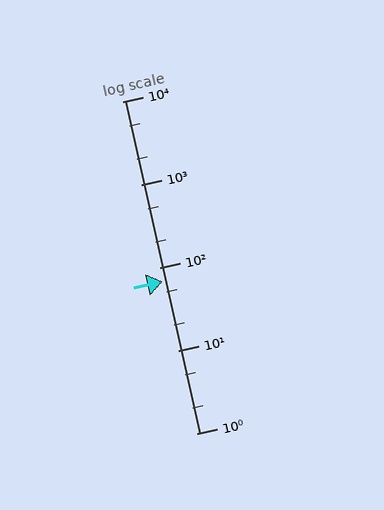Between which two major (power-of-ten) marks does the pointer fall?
The pointer is between 10 and 100.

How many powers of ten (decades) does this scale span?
The scale spans 4 decades, from 1 to 10000.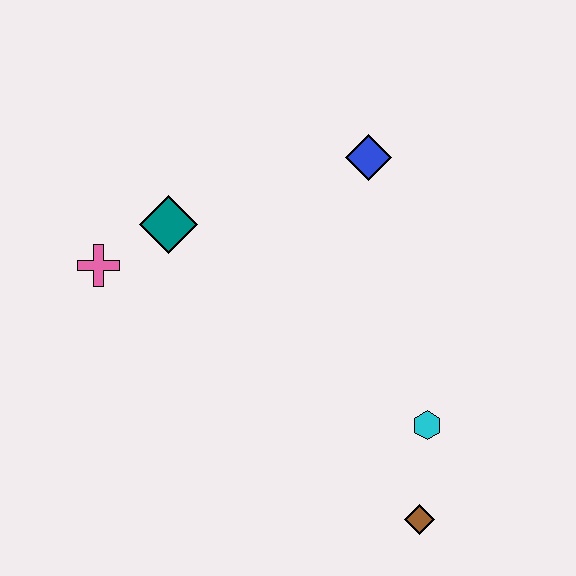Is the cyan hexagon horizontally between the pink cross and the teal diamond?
No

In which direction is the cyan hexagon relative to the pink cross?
The cyan hexagon is to the right of the pink cross.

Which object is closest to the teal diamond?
The pink cross is closest to the teal diamond.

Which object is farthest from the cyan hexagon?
The pink cross is farthest from the cyan hexagon.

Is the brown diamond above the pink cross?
No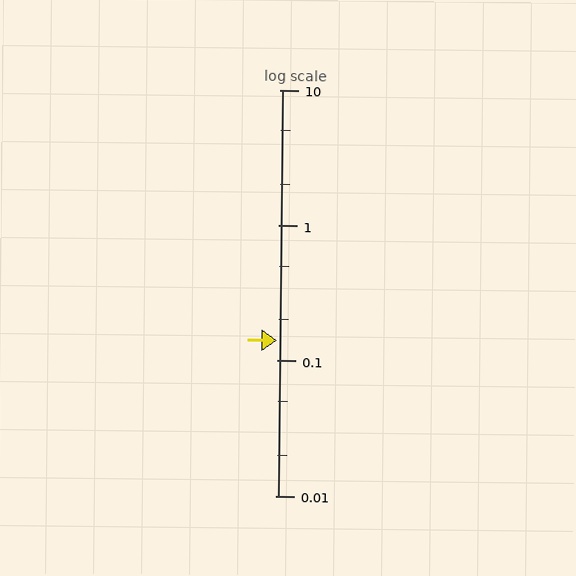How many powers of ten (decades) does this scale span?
The scale spans 3 decades, from 0.01 to 10.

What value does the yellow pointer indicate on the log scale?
The pointer indicates approximately 0.14.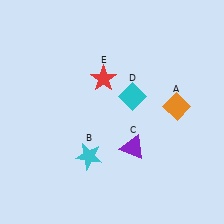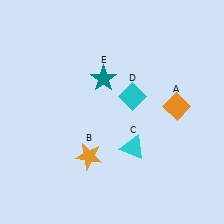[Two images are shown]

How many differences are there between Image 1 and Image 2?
There are 3 differences between the two images.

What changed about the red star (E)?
In Image 1, E is red. In Image 2, it changed to teal.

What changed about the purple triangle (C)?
In Image 1, C is purple. In Image 2, it changed to cyan.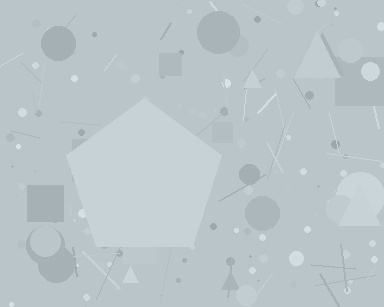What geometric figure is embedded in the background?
A pentagon is embedded in the background.